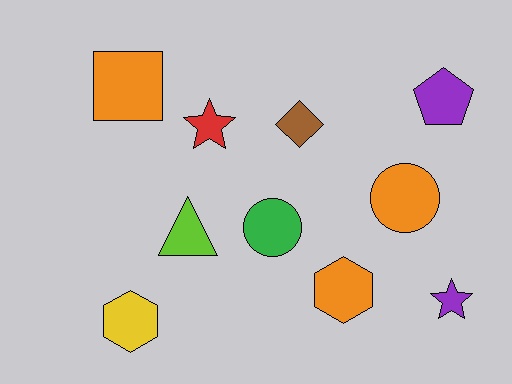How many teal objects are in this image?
There are no teal objects.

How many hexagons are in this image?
There are 2 hexagons.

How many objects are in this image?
There are 10 objects.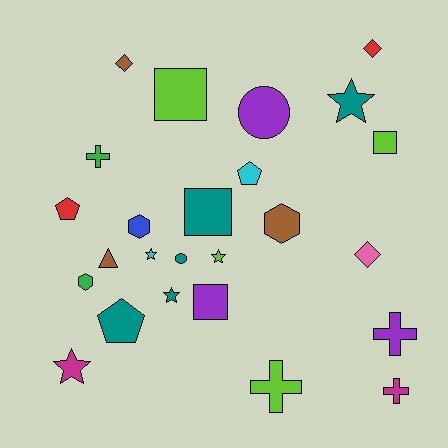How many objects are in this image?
There are 25 objects.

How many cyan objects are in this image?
There are 2 cyan objects.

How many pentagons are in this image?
There are 3 pentagons.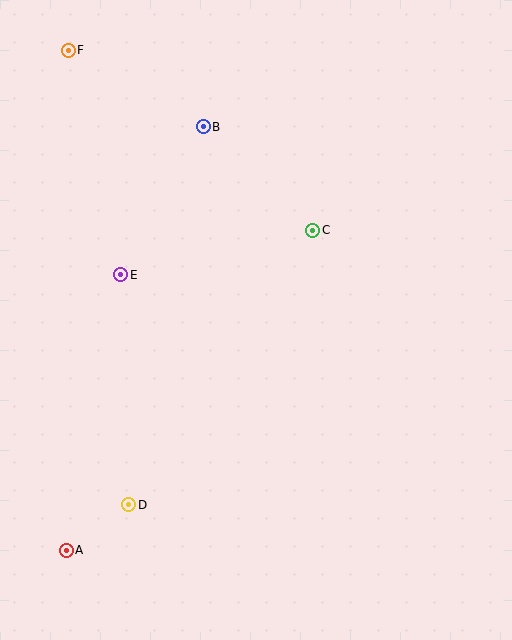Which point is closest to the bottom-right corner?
Point D is closest to the bottom-right corner.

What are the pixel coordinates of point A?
Point A is at (66, 550).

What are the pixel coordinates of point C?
Point C is at (313, 230).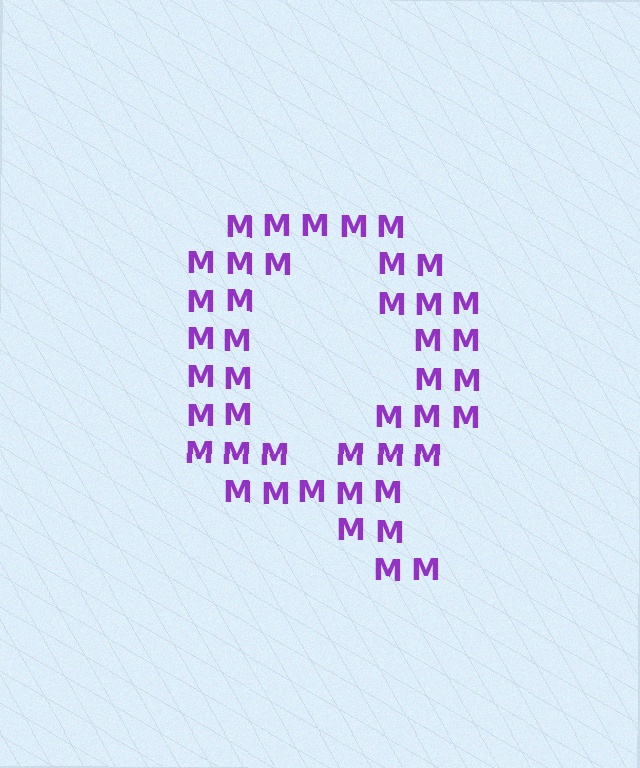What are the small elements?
The small elements are letter M's.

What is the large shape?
The large shape is the letter Q.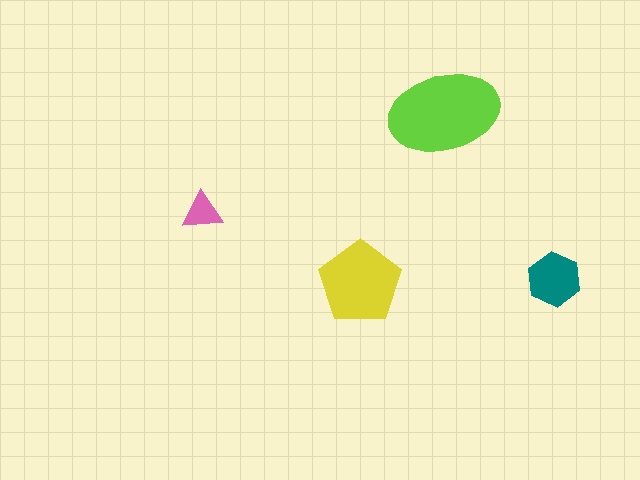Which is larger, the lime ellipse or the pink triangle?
The lime ellipse.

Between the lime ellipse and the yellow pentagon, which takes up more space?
The lime ellipse.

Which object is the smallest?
The pink triangle.